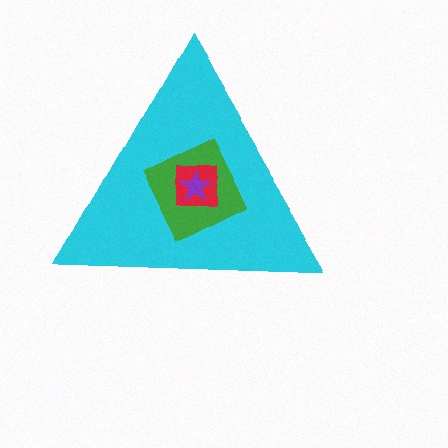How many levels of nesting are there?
4.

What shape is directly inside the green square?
The red square.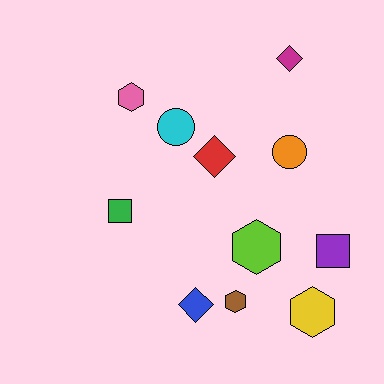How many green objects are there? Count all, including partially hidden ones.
There is 1 green object.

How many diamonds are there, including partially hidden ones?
There are 3 diamonds.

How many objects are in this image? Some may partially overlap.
There are 11 objects.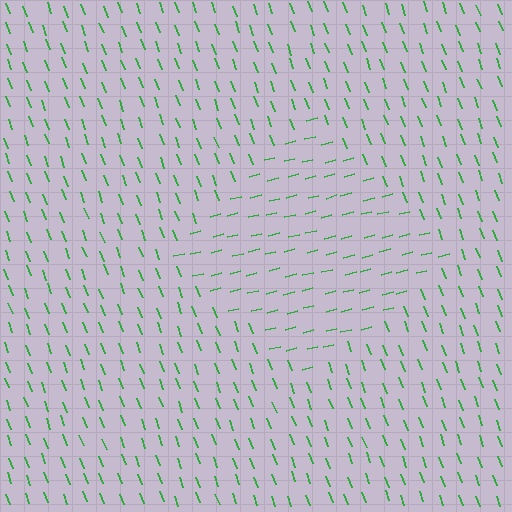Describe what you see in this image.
The image is filled with small green line segments. A diamond region in the image has lines oriented differently from the surrounding lines, creating a visible texture boundary.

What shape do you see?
I see a diamond.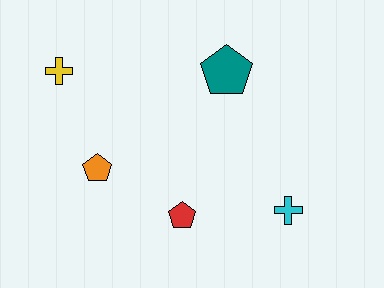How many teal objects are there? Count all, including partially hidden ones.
There is 1 teal object.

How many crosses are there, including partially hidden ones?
There are 2 crosses.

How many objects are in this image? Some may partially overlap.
There are 5 objects.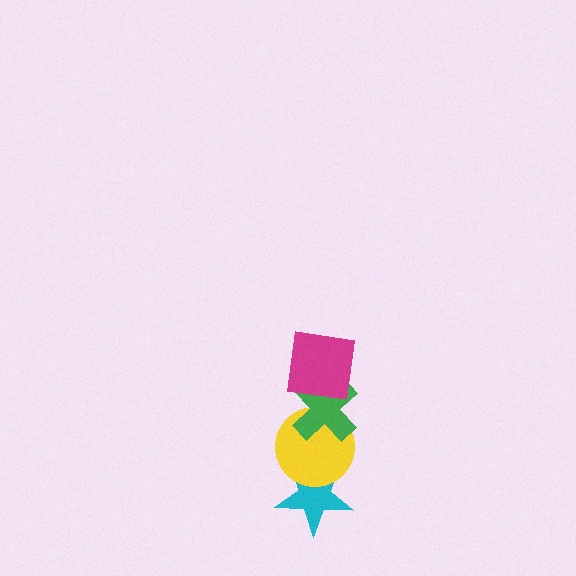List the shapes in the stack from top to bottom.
From top to bottom: the magenta square, the green cross, the yellow circle, the cyan star.